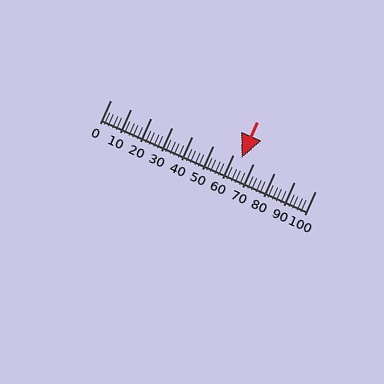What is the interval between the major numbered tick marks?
The major tick marks are spaced 10 units apart.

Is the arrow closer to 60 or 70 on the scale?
The arrow is closer to 60.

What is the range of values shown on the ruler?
The ruler shows values from 0 to 100.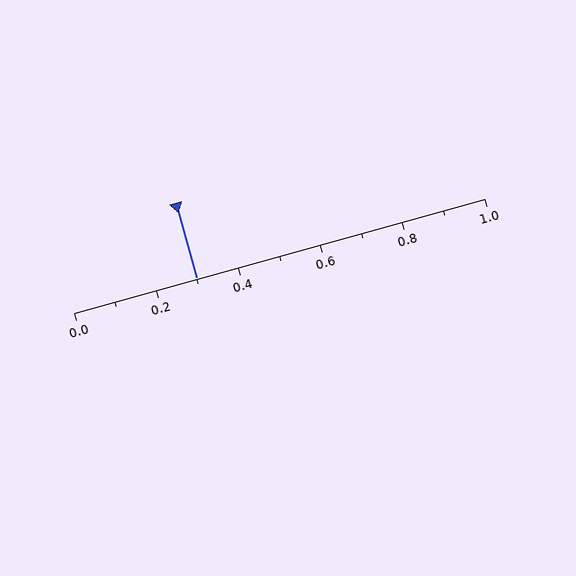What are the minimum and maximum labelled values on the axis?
The axis runs from 0.0 to 1.0.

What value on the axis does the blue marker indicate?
The marker indicates approximately 0.3.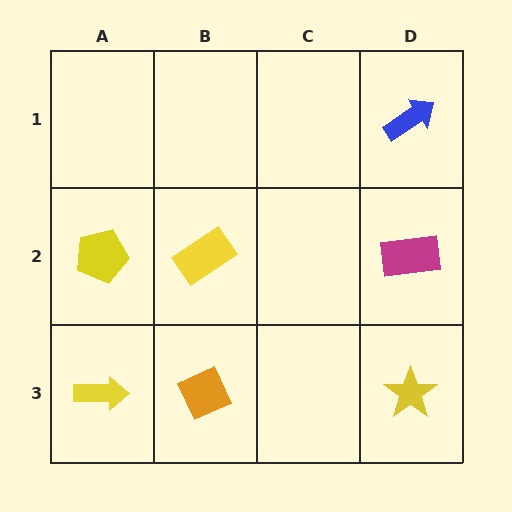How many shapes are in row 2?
3 shapes.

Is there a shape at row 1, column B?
No, that cell is empty.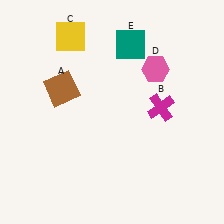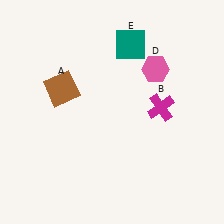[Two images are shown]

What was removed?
The yellow square (C) was removed in Image 2.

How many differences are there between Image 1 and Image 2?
There is 1 difference between the two images.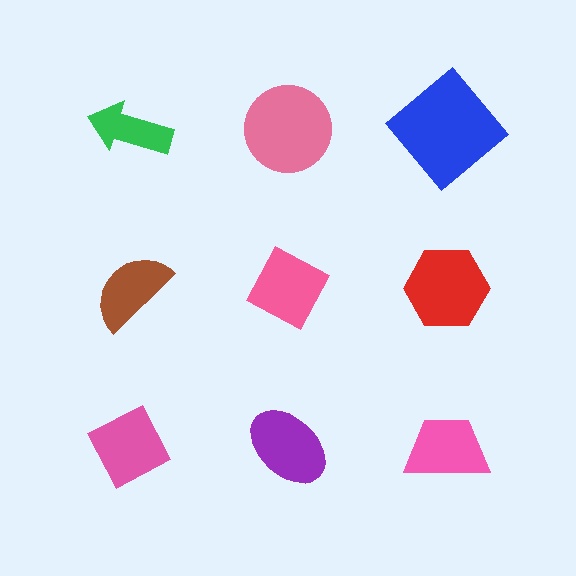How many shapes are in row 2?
3 shapes.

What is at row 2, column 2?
A pink diamond.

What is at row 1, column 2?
A pink circle.